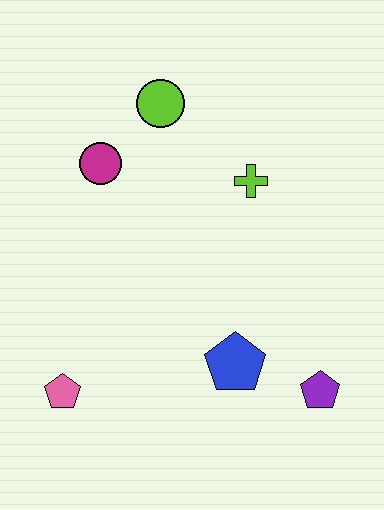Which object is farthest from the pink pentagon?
The lime circle is farthest from the pink pentagon.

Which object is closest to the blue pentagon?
The purple pentagon is closest to the blue pentagon.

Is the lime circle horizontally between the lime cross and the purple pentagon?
No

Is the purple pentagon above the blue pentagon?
No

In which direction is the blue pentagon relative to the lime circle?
The blue pentagon is below the lime circle.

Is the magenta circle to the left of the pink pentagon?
No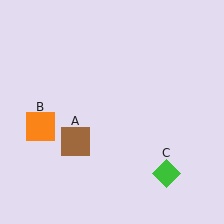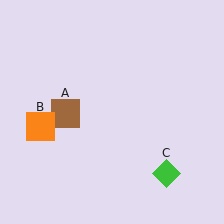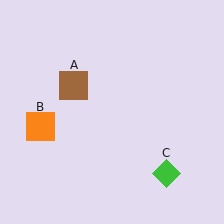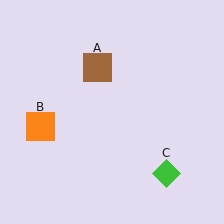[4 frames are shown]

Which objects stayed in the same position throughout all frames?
Orange square (object B) and green diamond (object C) remained stationary.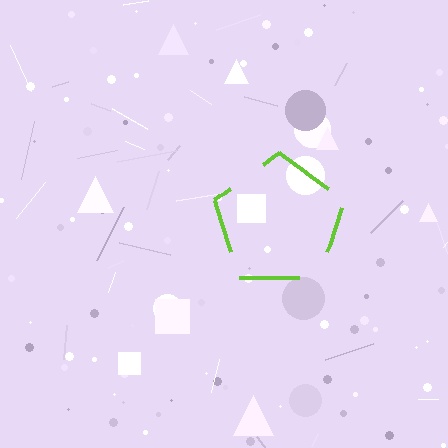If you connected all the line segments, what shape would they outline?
They would outline a pentagon.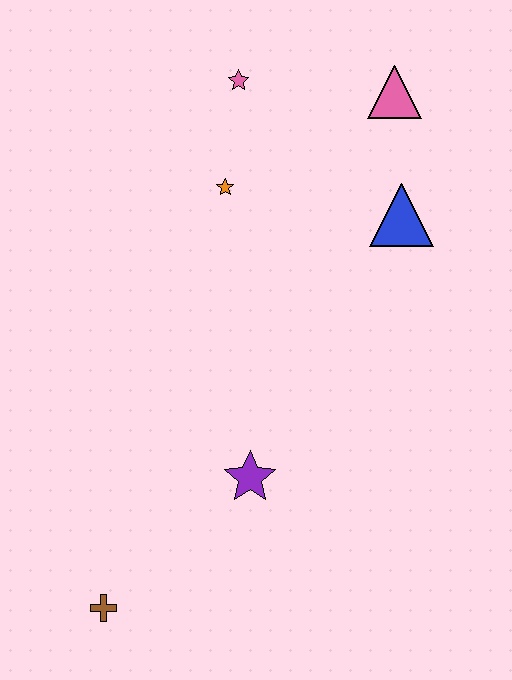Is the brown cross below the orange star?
Yes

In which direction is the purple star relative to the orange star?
The purple star is below the orange star.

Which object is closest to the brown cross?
The purple star is closest to the brown cross.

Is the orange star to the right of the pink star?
No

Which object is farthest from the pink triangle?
The brown cross is farthest from the pink triangle.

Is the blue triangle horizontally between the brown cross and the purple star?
No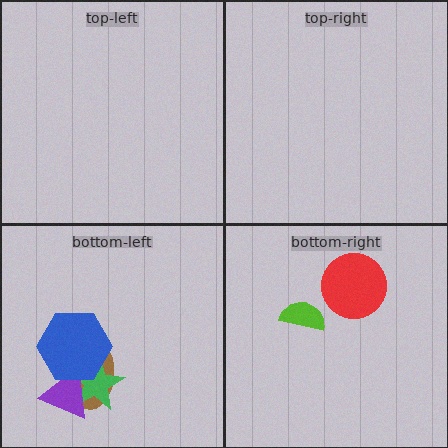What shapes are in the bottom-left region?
The brown ellipse, the green star, the purple triangle, the blue hexagon.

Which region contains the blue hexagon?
The bottom-left region.